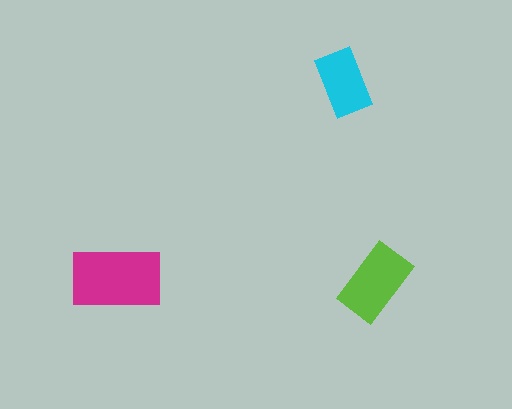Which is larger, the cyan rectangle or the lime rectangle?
The lime one.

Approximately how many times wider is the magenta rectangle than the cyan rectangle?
About 1.5 times wider.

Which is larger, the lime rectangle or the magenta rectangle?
The magenta one.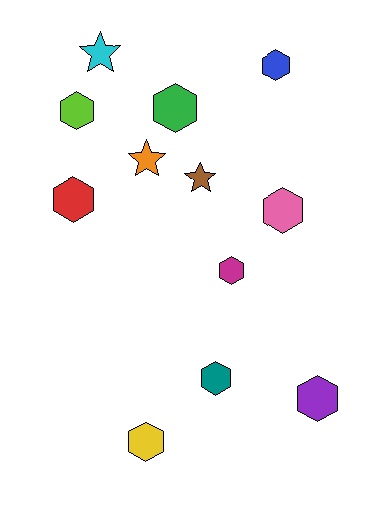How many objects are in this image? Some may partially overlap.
There are 12 objects.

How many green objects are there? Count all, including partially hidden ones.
There is 1 green object.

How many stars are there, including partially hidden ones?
There are 3 stars.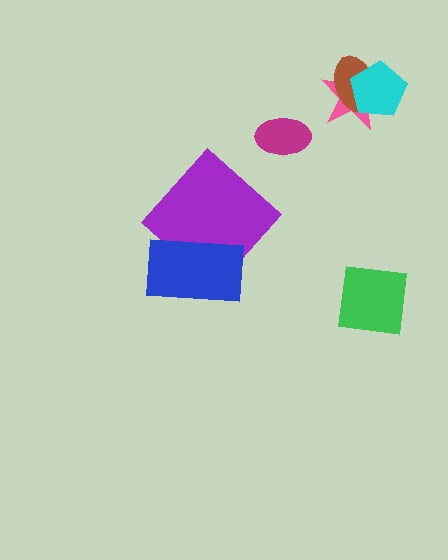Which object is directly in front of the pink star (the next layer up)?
The brown ellipse is directly in front of the pink star.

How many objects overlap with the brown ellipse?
2 objects overlap with the brown ellipse.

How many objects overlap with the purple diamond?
1 object overlaps with the purple diamond.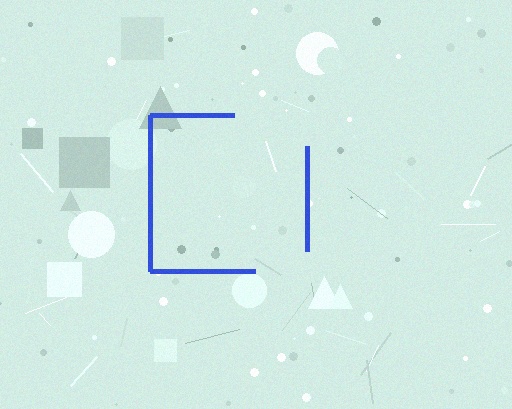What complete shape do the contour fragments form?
The contour fragments form a square.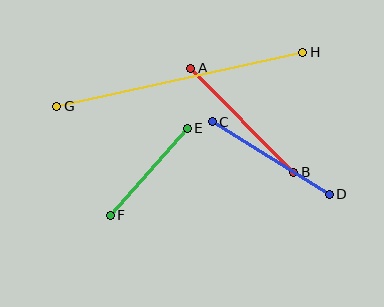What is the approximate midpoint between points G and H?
The midpoint is at approximately (180, 79) pixels.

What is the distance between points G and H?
The distance is approximately 252 pixels.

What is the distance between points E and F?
The distance is approximately 116 pixels.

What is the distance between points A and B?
The distance is approximately 147 pixels.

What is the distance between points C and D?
The distance is approximately 138 pixels.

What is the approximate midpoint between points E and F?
The midpoint is at approximately (149, 172) pixels.